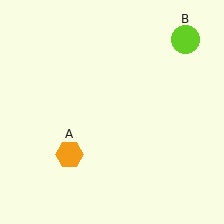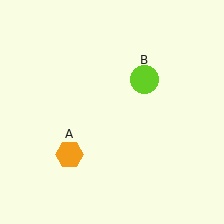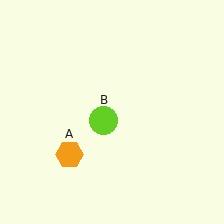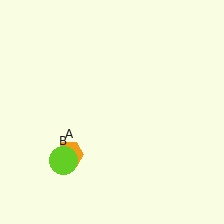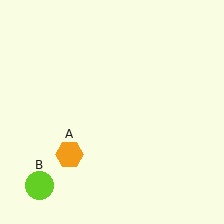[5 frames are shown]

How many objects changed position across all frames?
1 object changed position: lime circle (object B).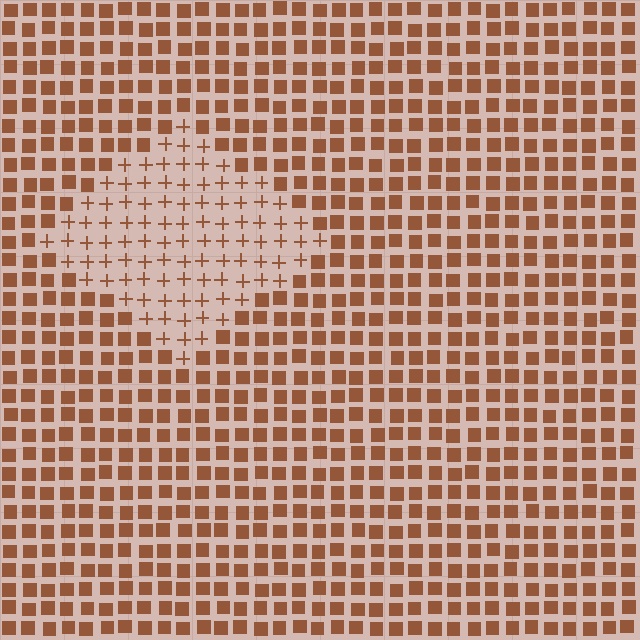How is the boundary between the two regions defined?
The boundary is defined by a change in element shape: plus signs inside vs. squares outside. All elements share the same color and spacing.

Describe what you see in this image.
The image is filled with small brown elements arranged in a uniform grid. A diamond-shaped region contains plus signs, while the surrounding area contains squares. The boundary is defined purely by the change in element shape.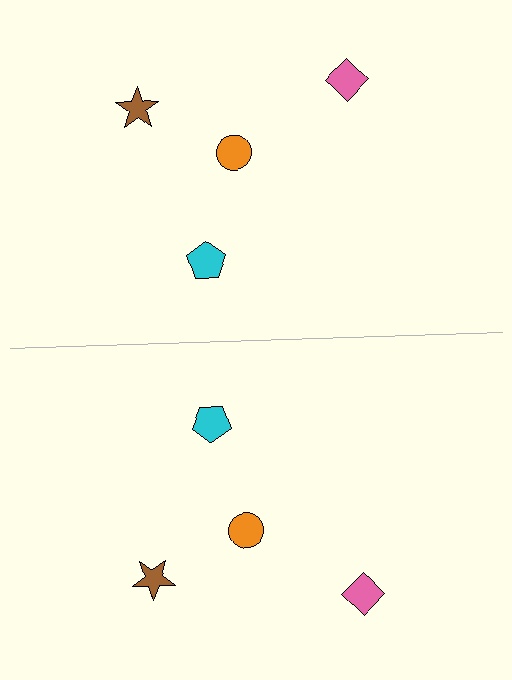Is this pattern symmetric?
Yes, this pattern has bilateral (reflection) symmetry.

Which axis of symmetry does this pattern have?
The pattern has a horizontal axis of symmetry running through the center of the image.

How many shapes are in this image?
There are 8 shapes in this image.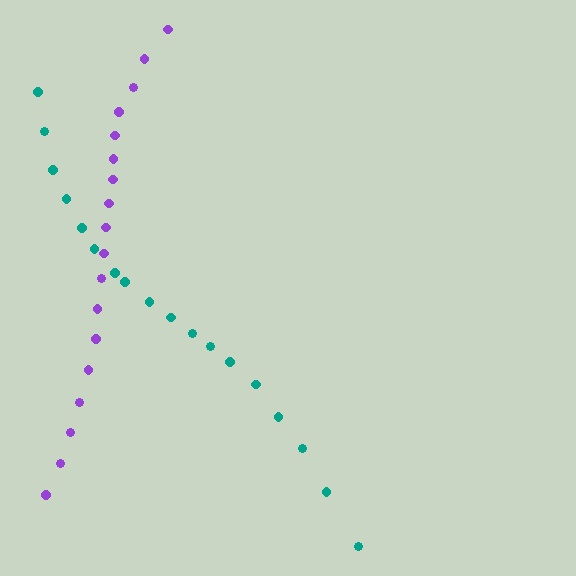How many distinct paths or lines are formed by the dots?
There are 2 distinct paths.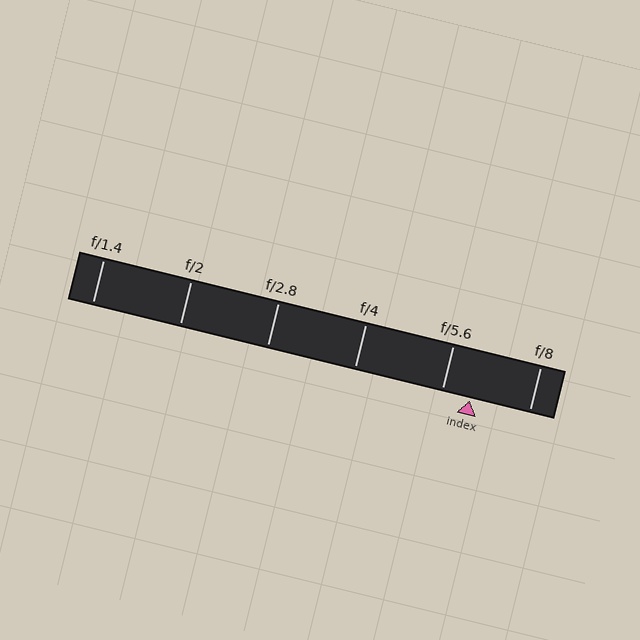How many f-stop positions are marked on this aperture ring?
There are 6 f-stop positions marked.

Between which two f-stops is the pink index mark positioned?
The index mark is between f/5.6 and f/8.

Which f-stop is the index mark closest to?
The index mark is closest to f/5.6.